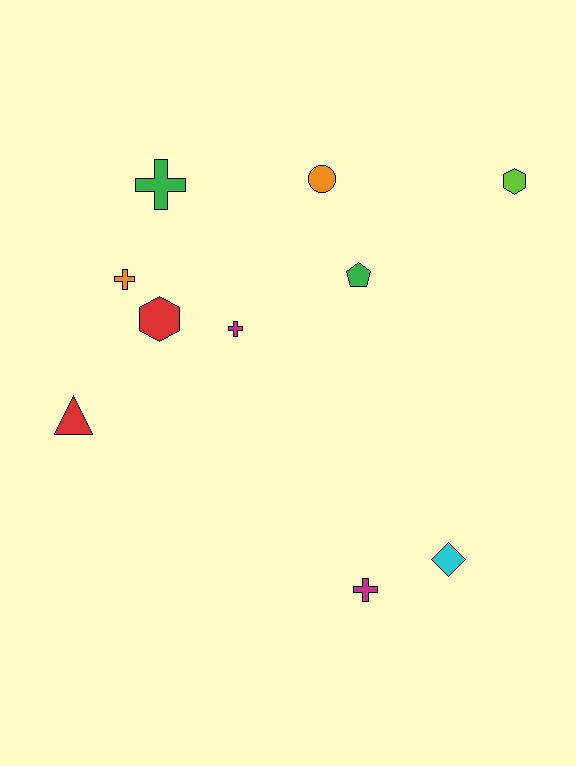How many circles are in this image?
There is 1 circle.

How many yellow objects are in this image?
There are no yellow objects.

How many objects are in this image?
There are 10 objects.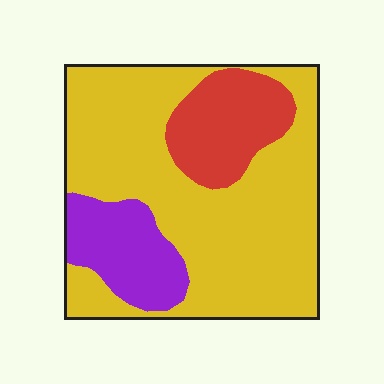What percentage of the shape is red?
Red covers roughly 15% of the shape.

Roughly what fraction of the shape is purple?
Purple covers 15% of the shape.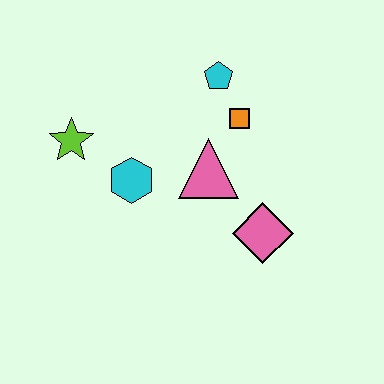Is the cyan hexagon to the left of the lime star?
No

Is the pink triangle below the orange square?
Yes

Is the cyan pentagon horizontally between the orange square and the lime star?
Yes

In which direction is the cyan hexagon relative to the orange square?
The cyan hexagon is to the left of the orange square.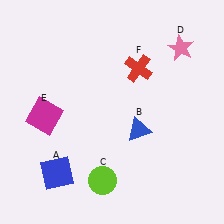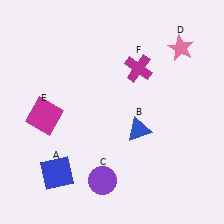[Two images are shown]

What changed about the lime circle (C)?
In Image 1, C is lime. In Image 2, it changed to purple.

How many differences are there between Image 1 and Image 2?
There are 2 differences between the two images.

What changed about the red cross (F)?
In Image 1, F is red. In Image 2, it changed to magenta.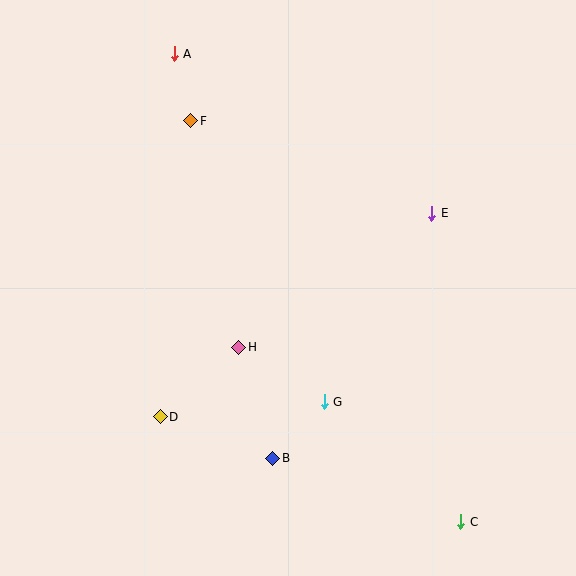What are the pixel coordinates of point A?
Point A is at (174, 54).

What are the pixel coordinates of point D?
Point D is at (160, 417).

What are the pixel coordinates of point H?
Point H is at (239, 347).